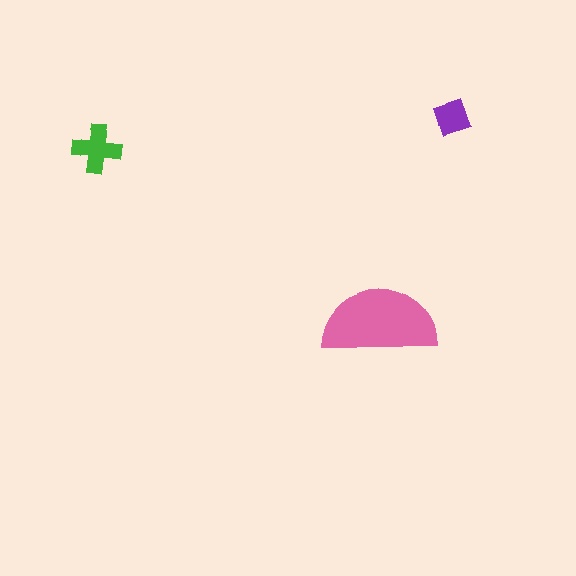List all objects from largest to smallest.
The pink semicircle, the green cross, the purple diamond.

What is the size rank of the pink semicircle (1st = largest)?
1st.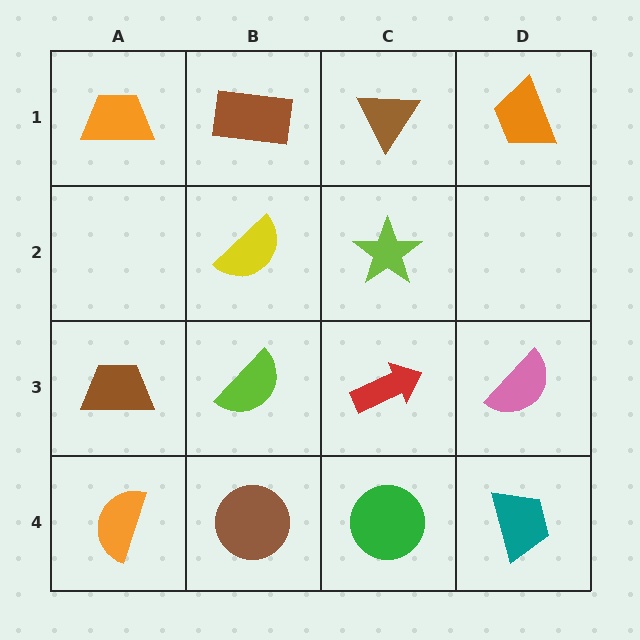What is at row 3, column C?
A red arrow.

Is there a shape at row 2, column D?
No, that cell is empty.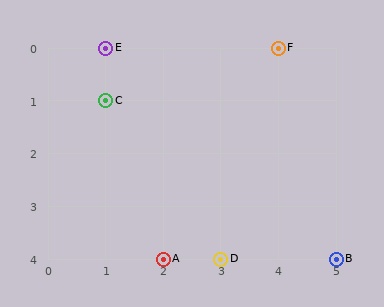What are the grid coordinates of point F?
Point F is at grid coordinates (4, 0).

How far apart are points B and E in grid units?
Points B and E are 4 columns and 4 rows apart (about 5.7 grid units diagonally).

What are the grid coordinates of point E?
Point E is at grid coordinates (1, 0).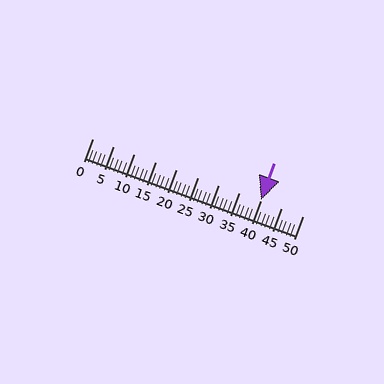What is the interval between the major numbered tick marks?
The major tick marks are spaced 5 units apart.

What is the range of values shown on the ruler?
The ruler shows values from 0 to 50.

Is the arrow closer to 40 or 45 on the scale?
The arrow is closer to 40.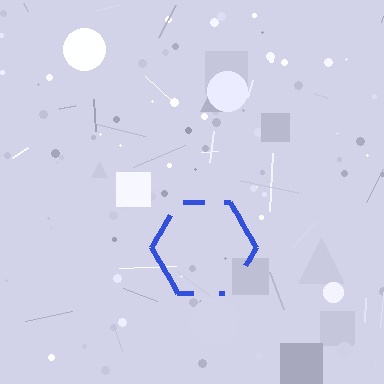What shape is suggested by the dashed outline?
The dashed outline suggests a hexagon.